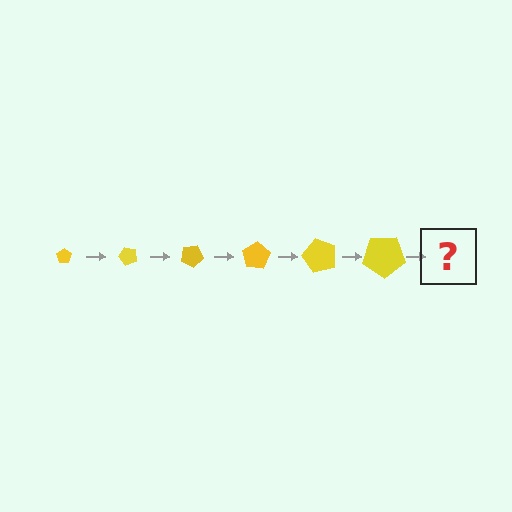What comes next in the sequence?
The next element should be a pentagon, larger than the previous one and rotated 300 degrees from the start.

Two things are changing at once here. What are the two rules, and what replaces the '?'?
The two rules are that the pentagon grows larger each step and it rotates 50 degrees each step. The '?' should be a pentagon, larger than the previous one and rotated 300 degrees from the start.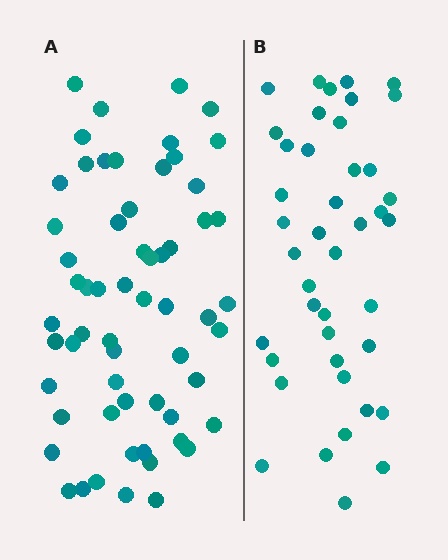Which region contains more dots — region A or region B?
Region A (the left region) has more dots.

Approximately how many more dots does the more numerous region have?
Region A has approximately 20 more dots than region B.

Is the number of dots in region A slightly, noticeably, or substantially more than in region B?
Region A has noticeably more, but not dramatically so. The ratio is roughly 1.4 to 1.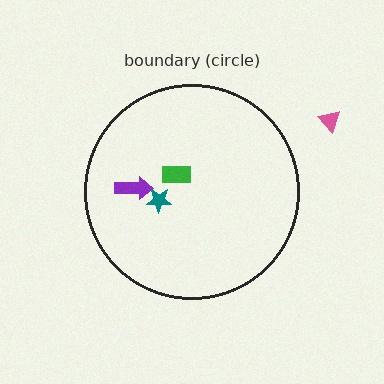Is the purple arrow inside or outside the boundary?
Inside.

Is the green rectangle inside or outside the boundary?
Inside.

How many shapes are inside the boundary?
3 inside, 1 outside.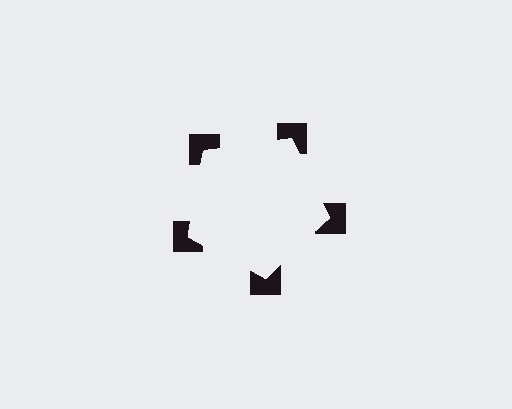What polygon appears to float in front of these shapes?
An illusory pentagon — its edges are inferred from the aligned wedge cuts in the notched squares, not physically drawn.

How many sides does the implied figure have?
5 sides.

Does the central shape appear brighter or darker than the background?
It typically appears slightly brighter than the background, even though no actual brightness change is drawn.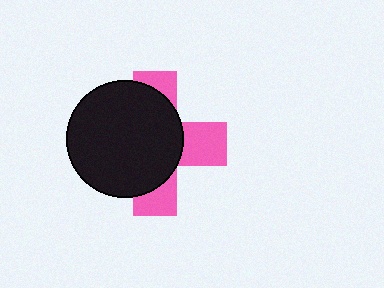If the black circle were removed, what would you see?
You would see the complete pink cross.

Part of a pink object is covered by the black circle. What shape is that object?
It is a cross.